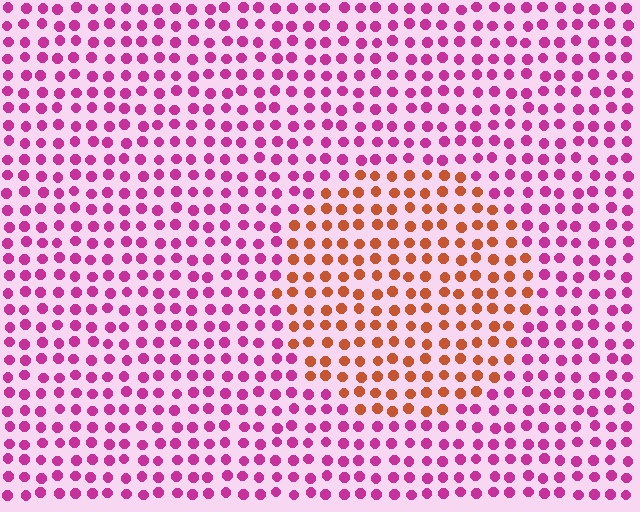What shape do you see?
I see a circle.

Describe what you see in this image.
The image is filled with small magenta elements in a uniform arrangement. A circle-shaped region is visible where the elements are tinted to a slightly different hue, forming a subtle color boundary.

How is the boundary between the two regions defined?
The boundary is defined purely by a slight shift in hue (about 58 degrees). Spacing, size, and orientation are identical on both sides.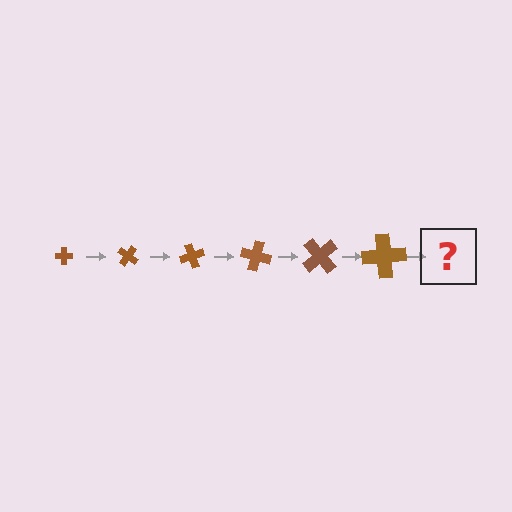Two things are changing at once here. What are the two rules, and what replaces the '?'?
The two rules are that the cross grows larger each step and it rotates 35 degrees each step. The '?' should be a cross, larger than the previous one and rotated 210 degrees from the start.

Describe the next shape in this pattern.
It should be a cross, larger than the previous one and rotated 210 degrees from the start.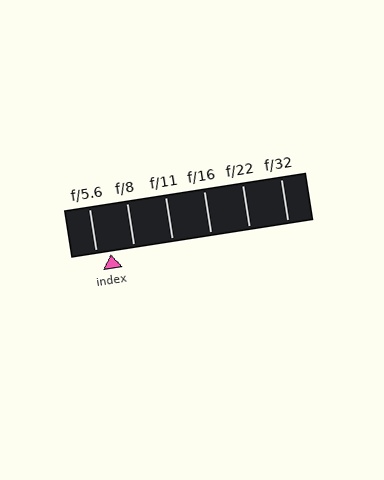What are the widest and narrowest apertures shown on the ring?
The widest aperture shown is f/5.6 and the narrowest is f/32.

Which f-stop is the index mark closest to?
The index mark is closest to f/5.6.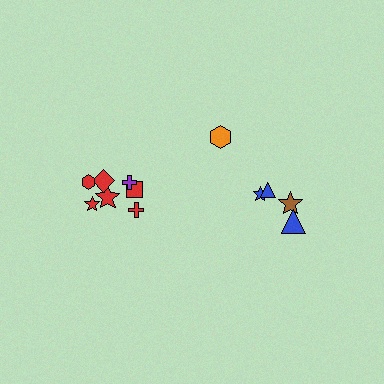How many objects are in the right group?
There are 5 objects.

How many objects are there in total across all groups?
There are 12 objects.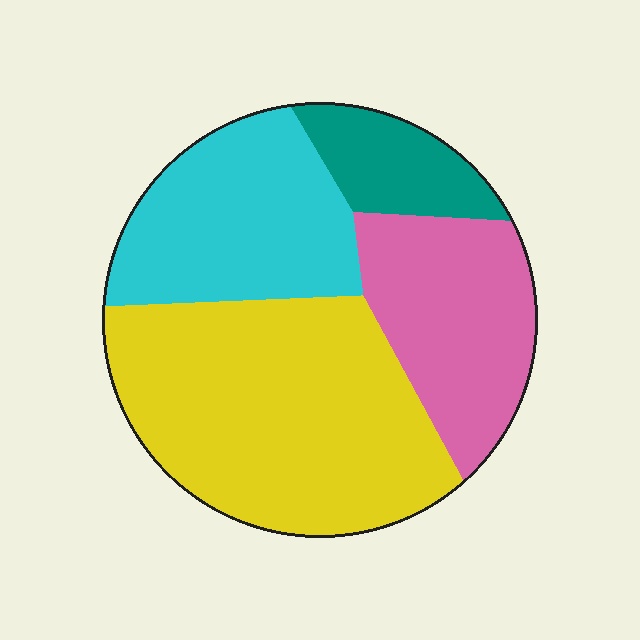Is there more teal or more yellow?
Yellow.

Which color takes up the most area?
Yellow, at roughly 45%.